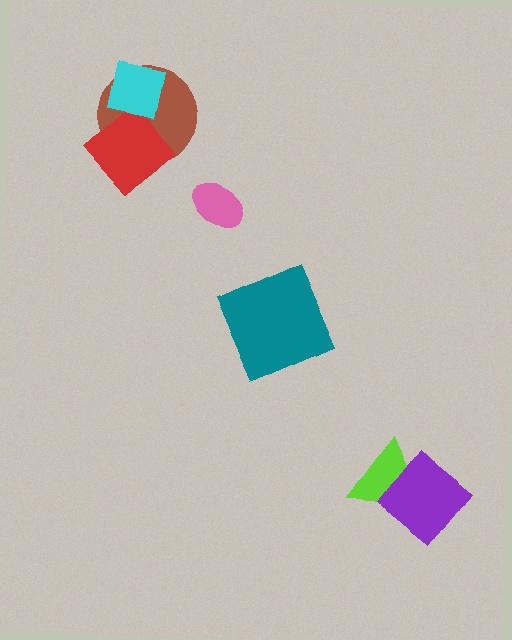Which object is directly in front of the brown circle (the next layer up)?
The red diamond is directly in front of the brown circle.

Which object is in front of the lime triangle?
The purple diamond is in front of the lime triangle.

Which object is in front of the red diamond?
The cyan square is in front of the red diamond.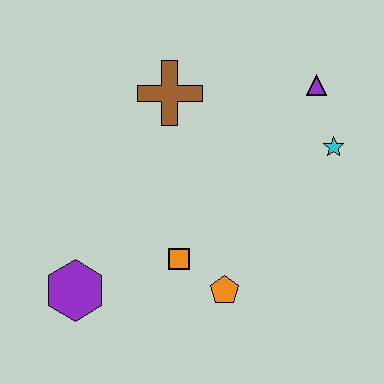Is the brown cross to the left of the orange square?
Yes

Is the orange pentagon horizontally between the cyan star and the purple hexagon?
Yes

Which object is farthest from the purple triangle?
The purple hexagon is farthest from the purple triangle.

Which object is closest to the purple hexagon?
The orange square is closest to the purple hexagon.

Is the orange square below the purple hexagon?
No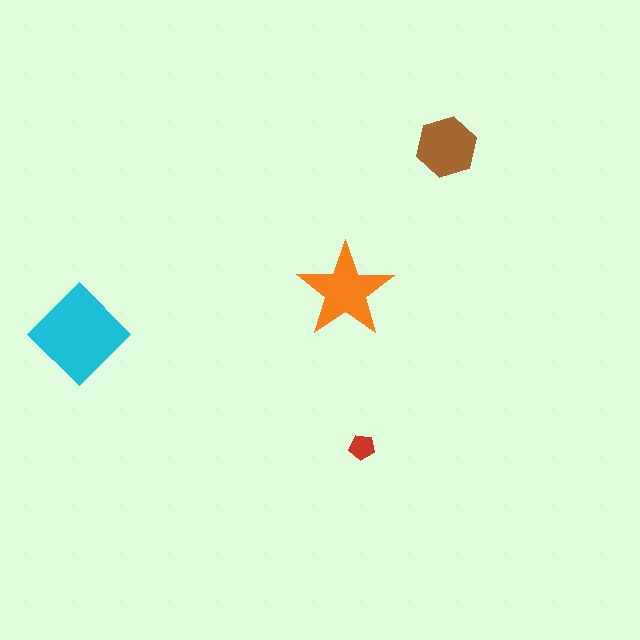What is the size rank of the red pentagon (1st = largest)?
4th.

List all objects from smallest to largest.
The red pentagon, the brown hexagon, the orange star, the cyan diamond.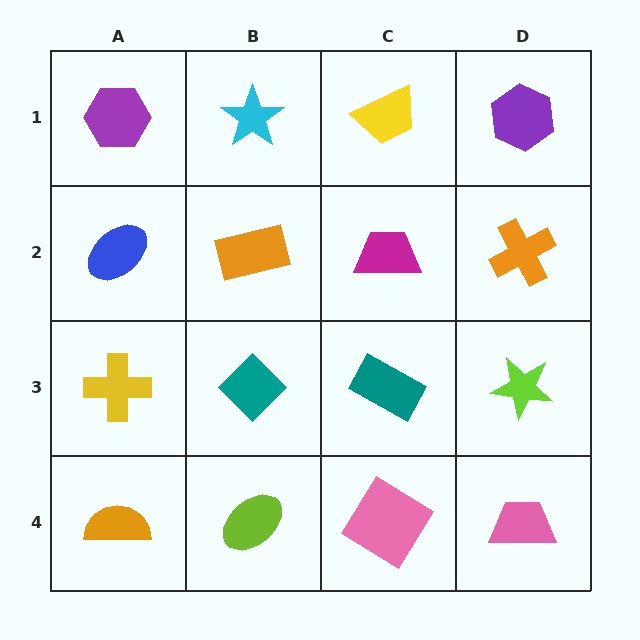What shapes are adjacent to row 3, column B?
An orange rectangle (row 2, column B), a lime ellipse (row 4, column B), a yellow cross (row 3, column A), a teal rectangle (row 3, column C).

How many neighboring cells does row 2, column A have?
3.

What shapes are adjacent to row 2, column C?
A yellow trapezoid (row 1, column C), a teal rectangle (row 3, column C), an orange rectangle (row 2, column B), an orange cross (row 2, column D).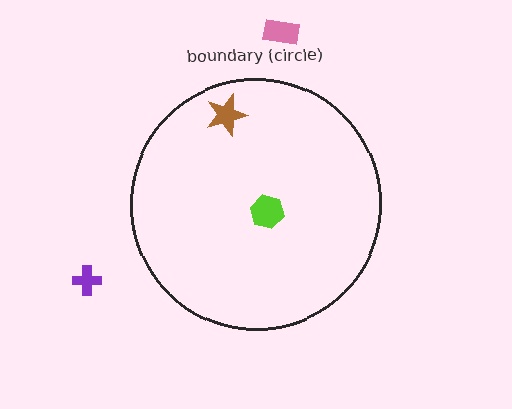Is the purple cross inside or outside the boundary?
Outside.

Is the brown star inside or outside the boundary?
Inside.